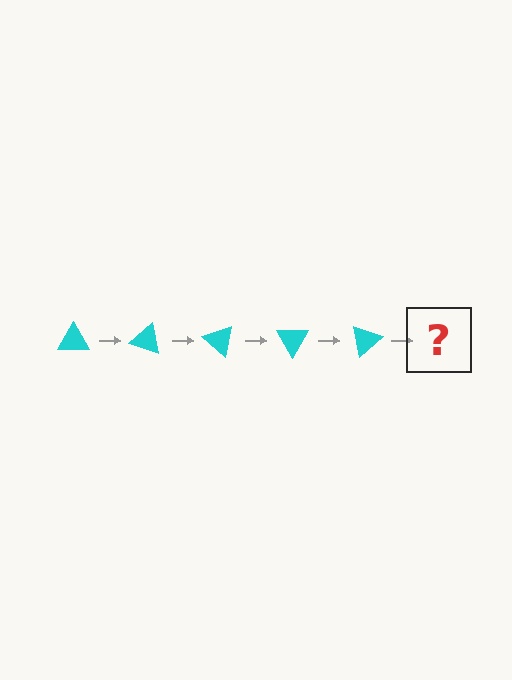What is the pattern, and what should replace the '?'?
The pattern is that the triangle rotates 20 degrees each step. The '?' should be a cyan triangle rotated 100 degrees.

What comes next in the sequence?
The next element should be a cyan triangle rotated 100 degrees.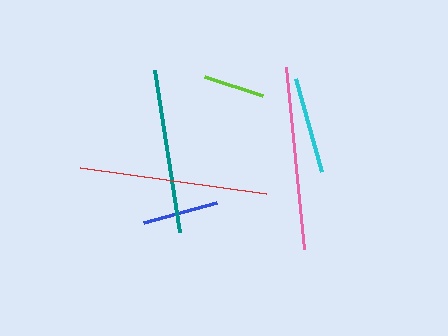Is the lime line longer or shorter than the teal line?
The teal line is longer than the lime line.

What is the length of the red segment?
The red segment is approximately 188 pixels long.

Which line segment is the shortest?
The lime line is the shortest at approximately 61 pixels.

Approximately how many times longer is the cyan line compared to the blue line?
The cyan line is approximately 1.3 times the length of the blue line.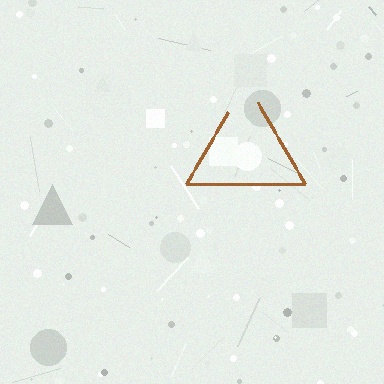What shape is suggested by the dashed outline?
The dashed outline suggests a triangle.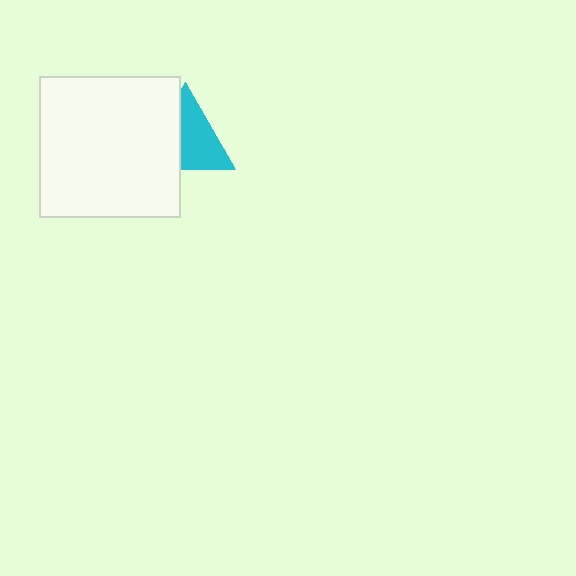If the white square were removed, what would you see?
You would see the complete cyan triangle.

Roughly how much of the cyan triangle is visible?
About half of it is visible (roughly 57%).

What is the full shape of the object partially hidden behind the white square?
The partially hidden object is a cyan triangle.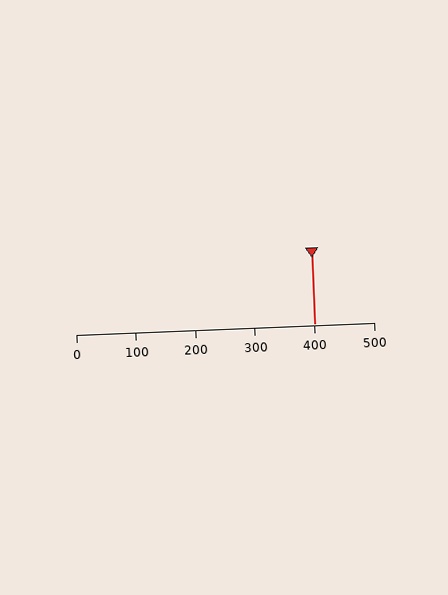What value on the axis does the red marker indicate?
The marker indicates approximately 400.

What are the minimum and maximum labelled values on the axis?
The axis runs from 0 to 500.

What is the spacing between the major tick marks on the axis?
The major ticks are spaced 100 apart.